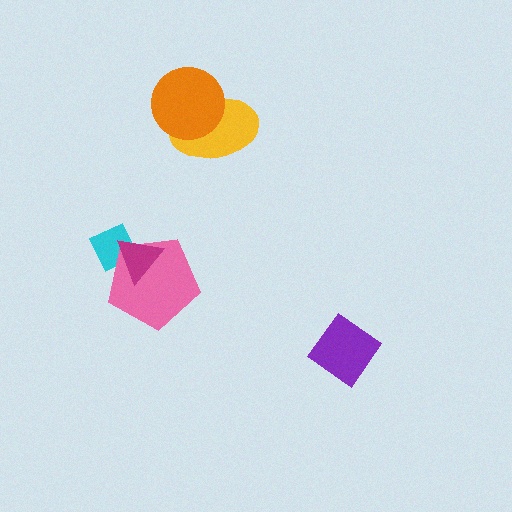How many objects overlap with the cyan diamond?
2 objects overlap with the cyan diamond.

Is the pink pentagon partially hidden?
Yes, it is partially covered by another shape.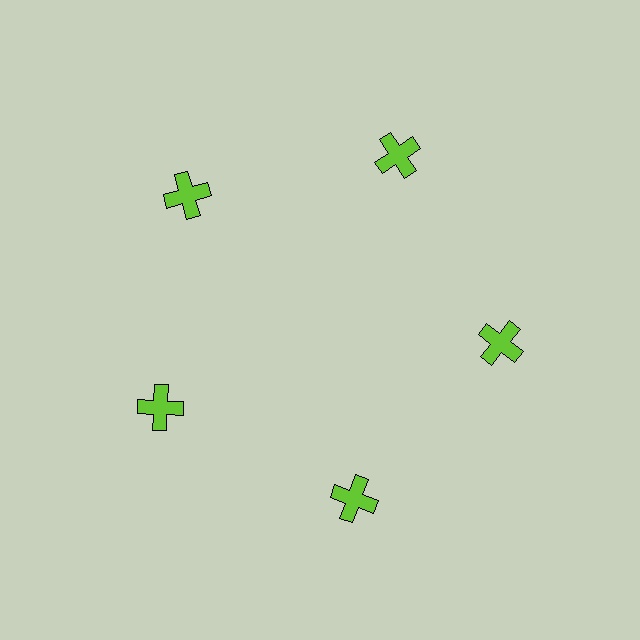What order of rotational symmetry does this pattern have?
This pattern has 5-fold rotational symmetry.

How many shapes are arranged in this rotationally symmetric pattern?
There are 5 shapes, arranged in 5 groups of 1.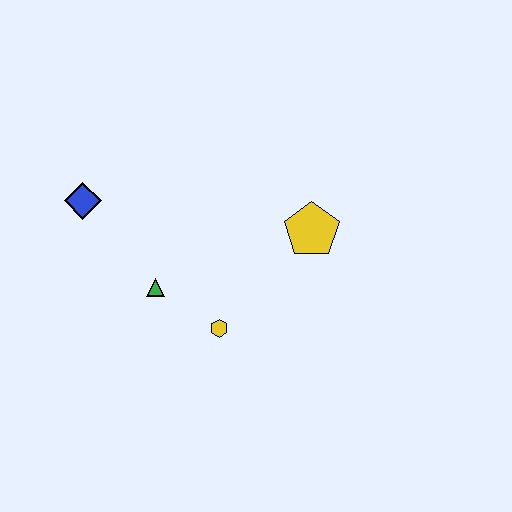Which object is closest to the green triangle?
The yellow hexagon is closest to the green triangle.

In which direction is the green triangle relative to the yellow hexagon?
The green triangle is to the left of the yellow hexagon.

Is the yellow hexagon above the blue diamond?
No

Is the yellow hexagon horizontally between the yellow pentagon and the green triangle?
Yes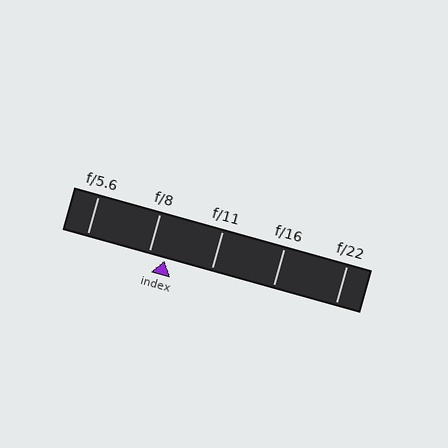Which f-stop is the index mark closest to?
The index mark is closest to f/8.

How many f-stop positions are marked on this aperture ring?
There are 5 f-stop positions marked.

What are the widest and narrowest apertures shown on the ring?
The widest aperture shown is f/5.6 and the narrowest is f/22.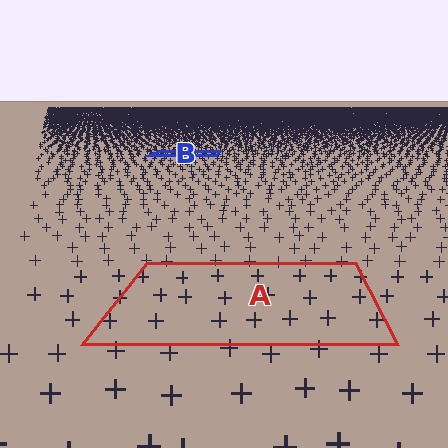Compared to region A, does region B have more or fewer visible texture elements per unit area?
Region B has more texture elements per unit area — they are packed more densely because it is farther away.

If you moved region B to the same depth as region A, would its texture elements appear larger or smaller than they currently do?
They would appear larger. At a closer depth, the same texture elements are projected at a bigger on-screen size.